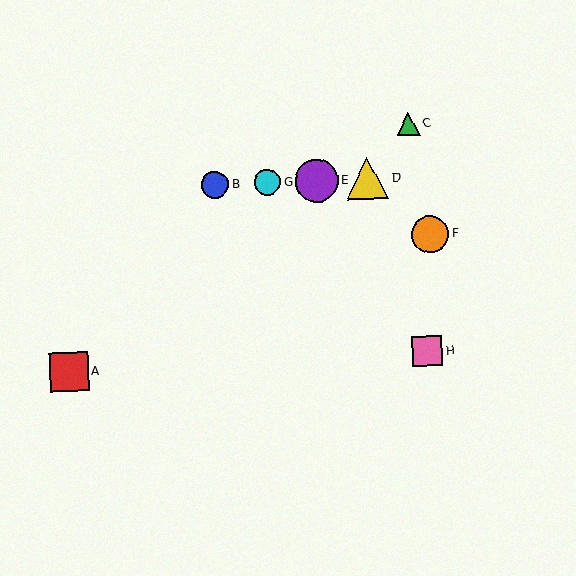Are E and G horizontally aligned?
Yes, both are at y≈181.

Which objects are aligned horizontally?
Objects B, D, E, G are aligned horizontally.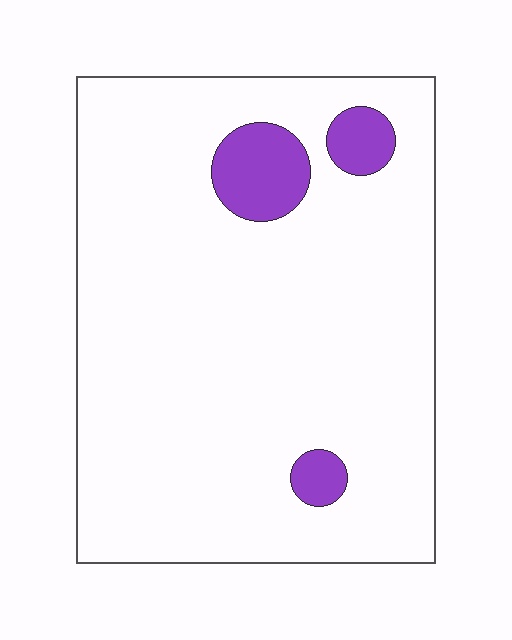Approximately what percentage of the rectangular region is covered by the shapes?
Approximately 10%.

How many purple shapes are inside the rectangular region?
3.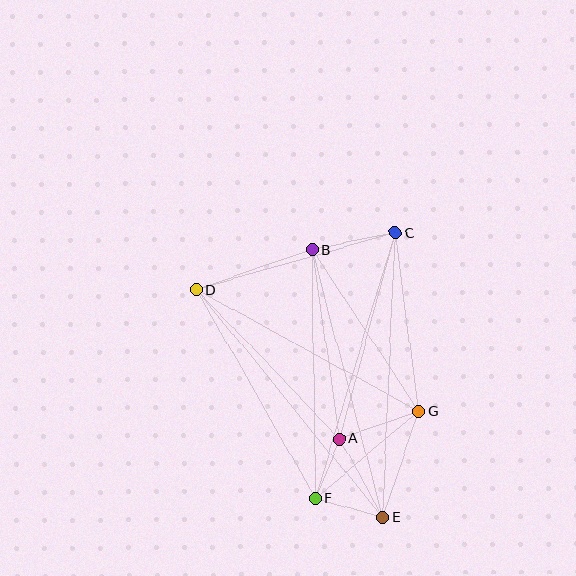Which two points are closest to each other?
Points A and F are closest to each other.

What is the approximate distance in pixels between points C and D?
The distance between C and D is approximately 207 pixels.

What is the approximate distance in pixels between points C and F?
The distance between C and F is approximately 277 pixels.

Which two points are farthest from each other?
Points D and E are farthest from each other.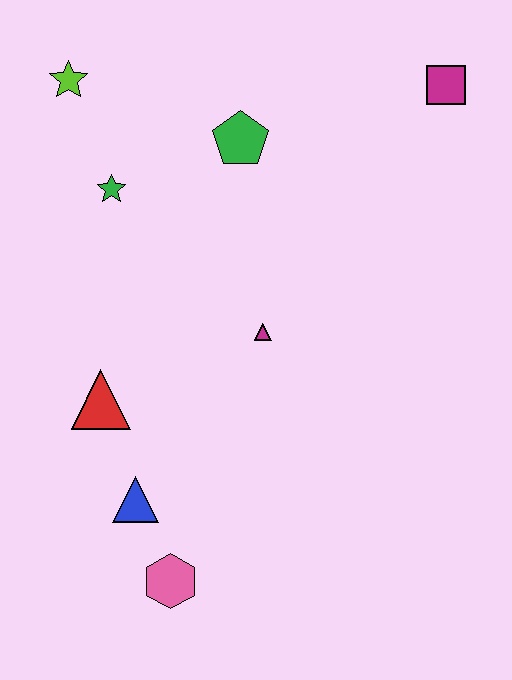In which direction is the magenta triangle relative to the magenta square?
The magenta triangle is below the magenta square.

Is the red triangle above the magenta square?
No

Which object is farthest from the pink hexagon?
The magenta square is farthest from the pink hexagon.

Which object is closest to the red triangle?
The blue triangle is closest to the red triangle.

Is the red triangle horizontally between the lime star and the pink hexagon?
Yes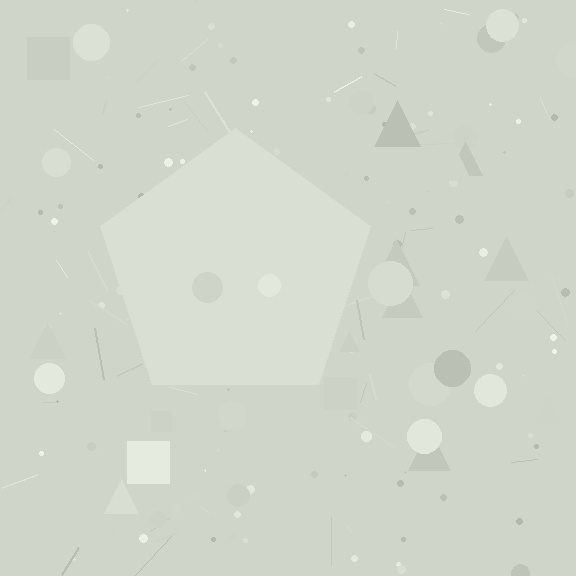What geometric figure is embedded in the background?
A pentagon is embedded in the background.